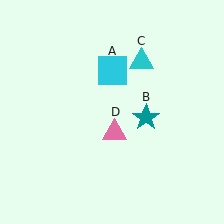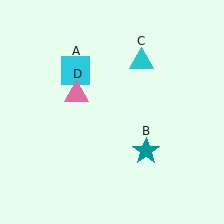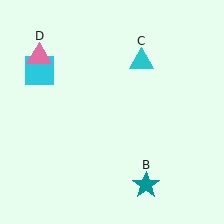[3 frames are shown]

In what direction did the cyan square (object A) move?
The cyan square (object A) moved left.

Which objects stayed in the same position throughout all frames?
Cyan triangle (object C) remained stationary.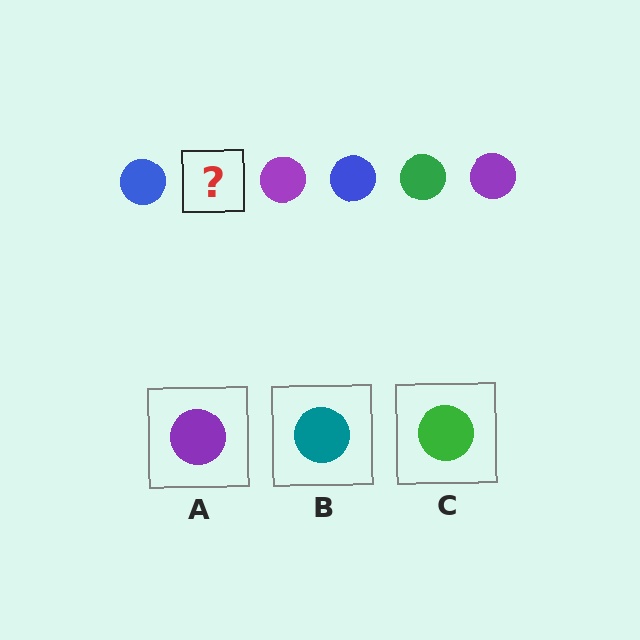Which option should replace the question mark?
Option C.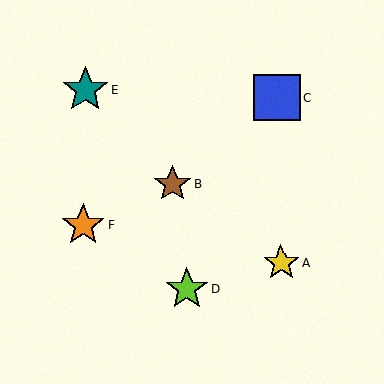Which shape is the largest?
The blue square (labeled C) is the largest.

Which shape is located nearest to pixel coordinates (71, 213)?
The orange star (labeled F) at (83, 225) is nearest to that location.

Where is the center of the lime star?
The center of the lime star is at (187, 289).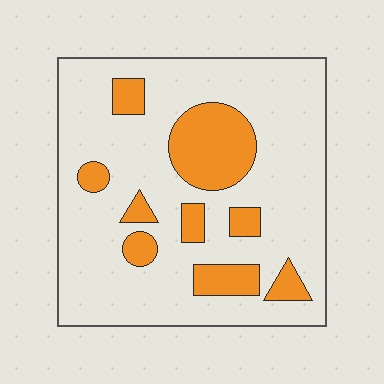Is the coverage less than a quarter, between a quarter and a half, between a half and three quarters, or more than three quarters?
Less than a quarter.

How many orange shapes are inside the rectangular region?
9.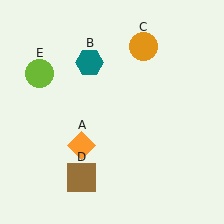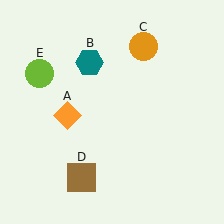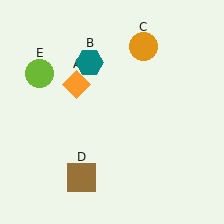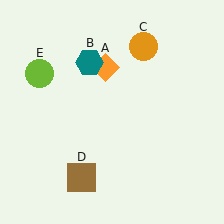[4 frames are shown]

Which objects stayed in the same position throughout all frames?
Teal hexagon (object B) and orange circle (object C) and brown square (object D) and lime circle (object E) remained stationary.